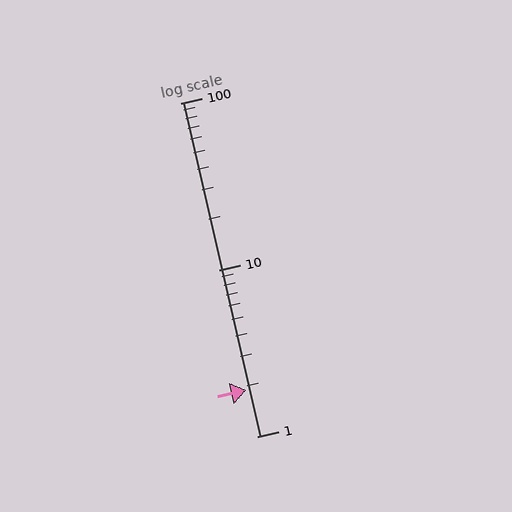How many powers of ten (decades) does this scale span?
The scale spans 2 decades, from 1 to 100.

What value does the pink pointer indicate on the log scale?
The pointer indicates approximately 1.9.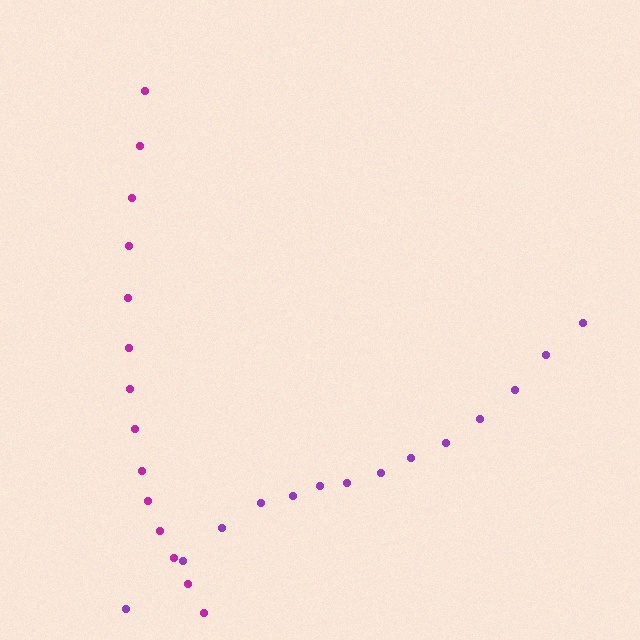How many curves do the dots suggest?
There are 2 distinct paths.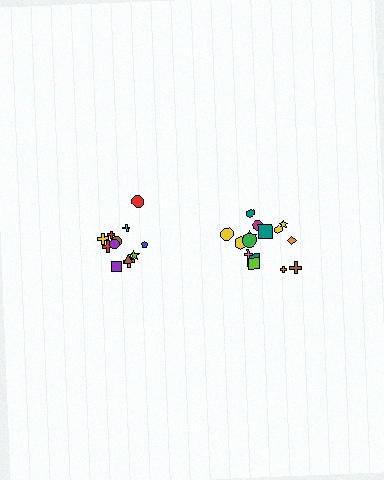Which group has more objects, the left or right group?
The right group.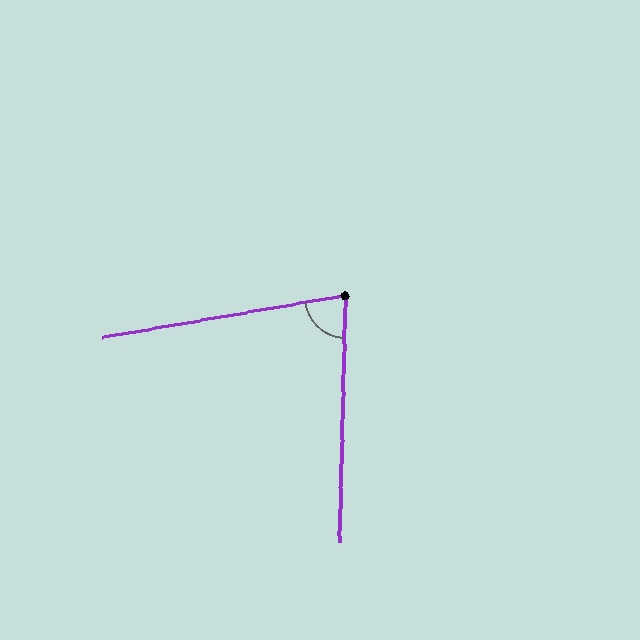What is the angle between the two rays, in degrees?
Approximately 79 degrees.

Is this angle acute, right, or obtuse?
It is acute.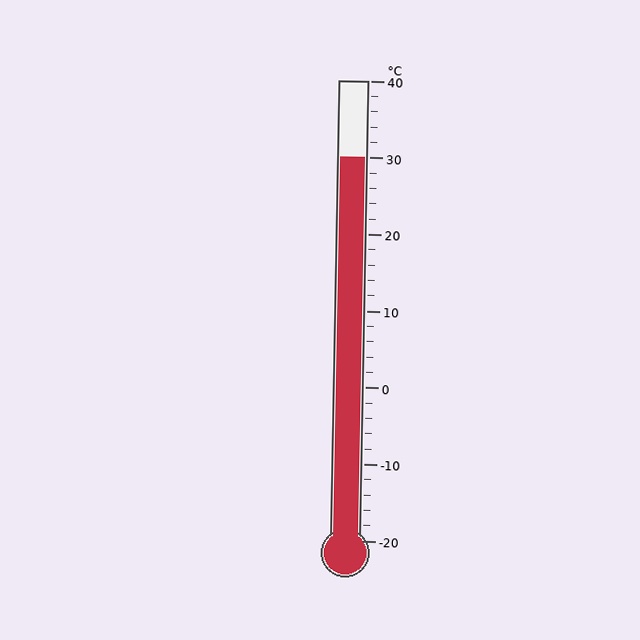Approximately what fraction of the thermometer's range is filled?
The thermometer is filled to approximately 85% of its range.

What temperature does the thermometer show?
The thermometer shows approximately 30°C.